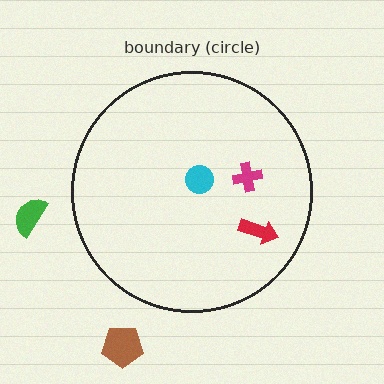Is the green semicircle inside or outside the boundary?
Outside.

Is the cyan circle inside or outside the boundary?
Inside.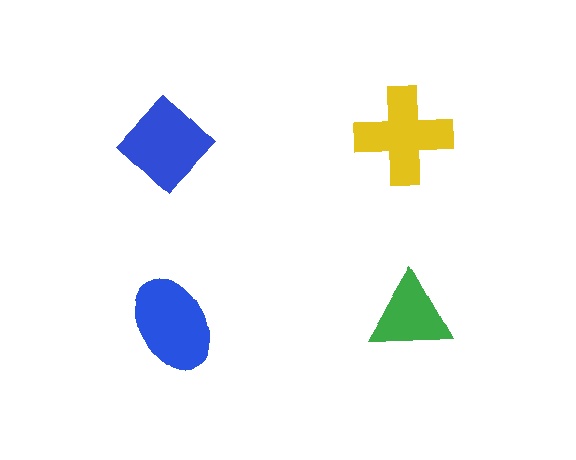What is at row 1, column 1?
A blue diamond.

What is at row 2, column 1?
A blue ellipse.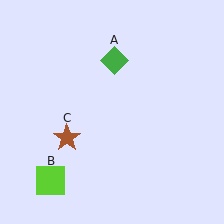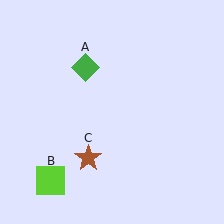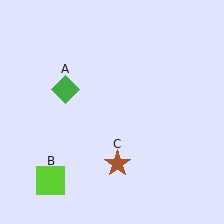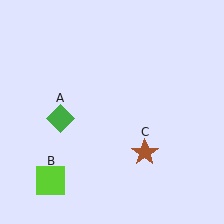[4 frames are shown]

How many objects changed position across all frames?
2 objects changed position: green diamond (object A), brown star (object C).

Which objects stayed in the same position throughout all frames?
Lime square (object B) remained stationary.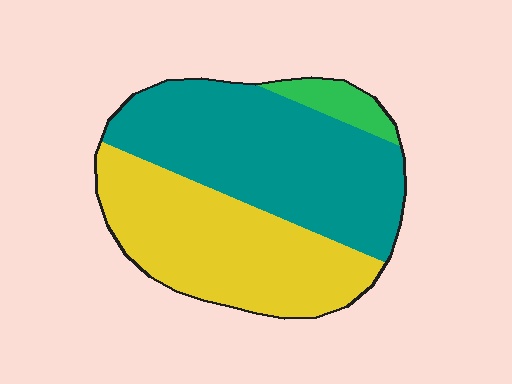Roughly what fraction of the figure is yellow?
Yellow covers 43% of the figure.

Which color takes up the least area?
Green, at roughly 5%.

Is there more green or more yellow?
Yellow.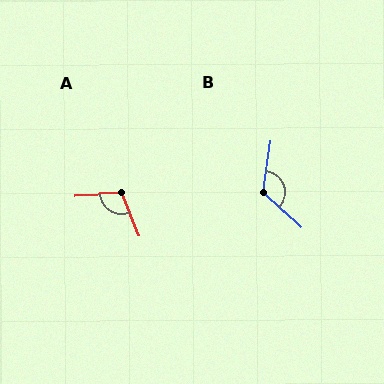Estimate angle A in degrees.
Approximately 108 degrees.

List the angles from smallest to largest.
A (108°), B (126°).